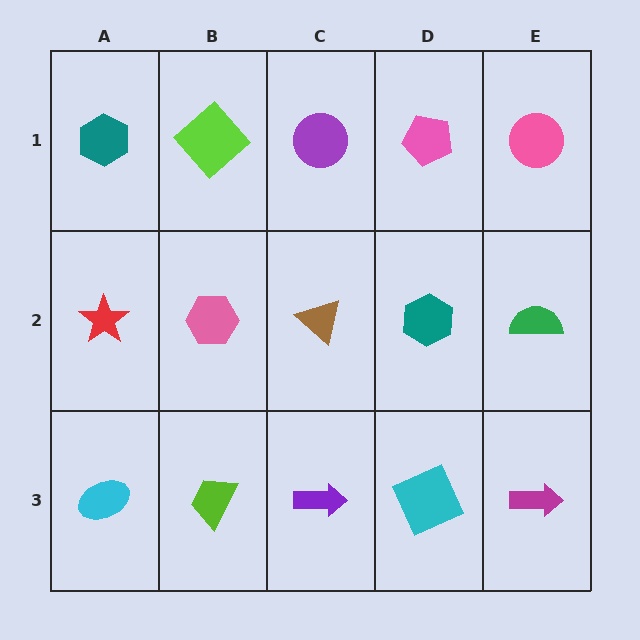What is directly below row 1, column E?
A green semicircle.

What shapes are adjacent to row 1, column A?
A red star (row 2, column A), a lime diamond (row 1, column B).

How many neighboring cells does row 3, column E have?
2.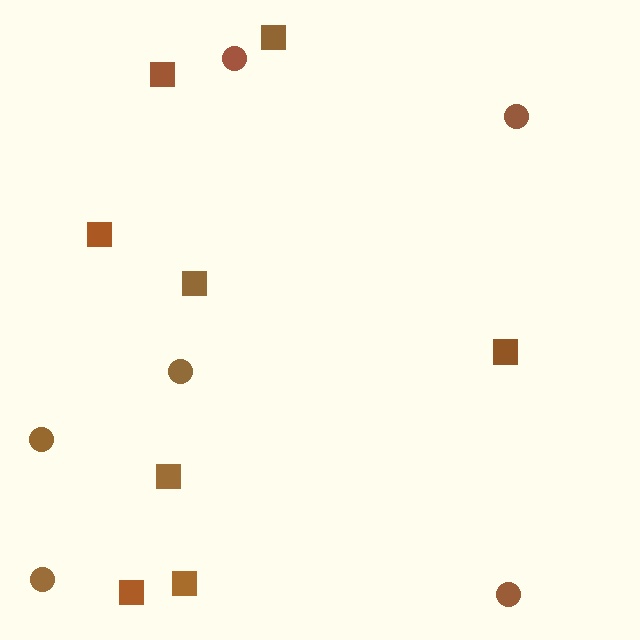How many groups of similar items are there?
There are 2 groups: one group of circles (6) and one group of squares (8).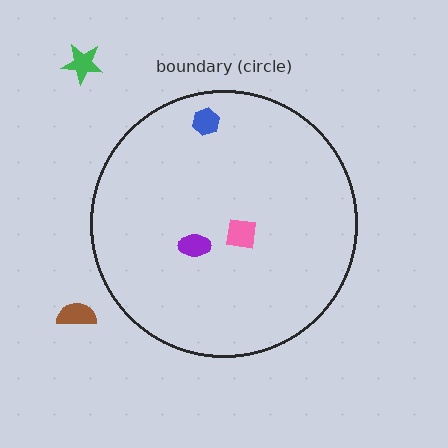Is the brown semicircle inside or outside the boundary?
Outside.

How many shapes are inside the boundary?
3 inside, 2 outside.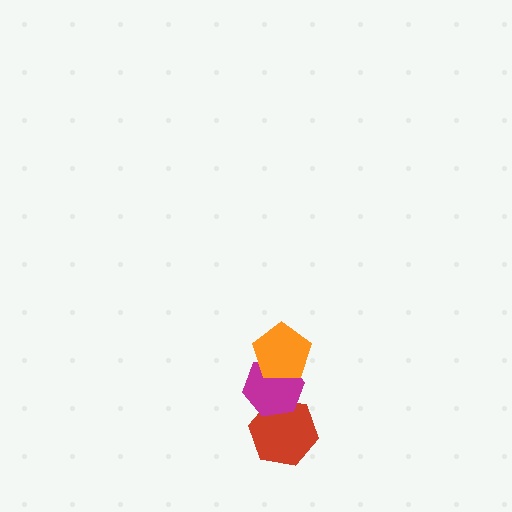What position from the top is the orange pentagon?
The orange pentagon is 1st from the top.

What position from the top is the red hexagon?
The red hexagon is 3rd from the top.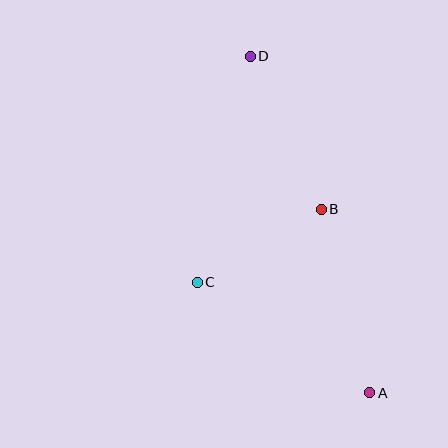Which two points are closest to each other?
Points B and C are closest to each other.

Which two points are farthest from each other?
Points A and D are farthest from each other.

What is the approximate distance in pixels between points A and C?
The distance between A and C is approximately 205 pixels.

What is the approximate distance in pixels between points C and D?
The distance between C and D is approximately 232 pixels.